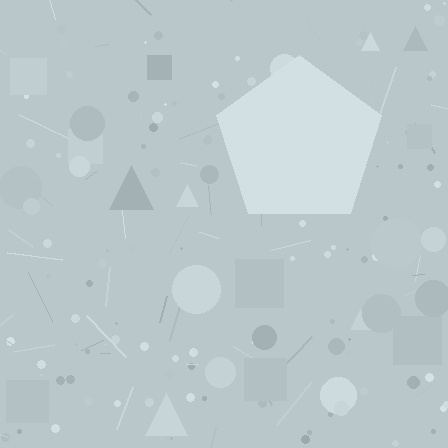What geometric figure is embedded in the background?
A pentagon is embedded in the background.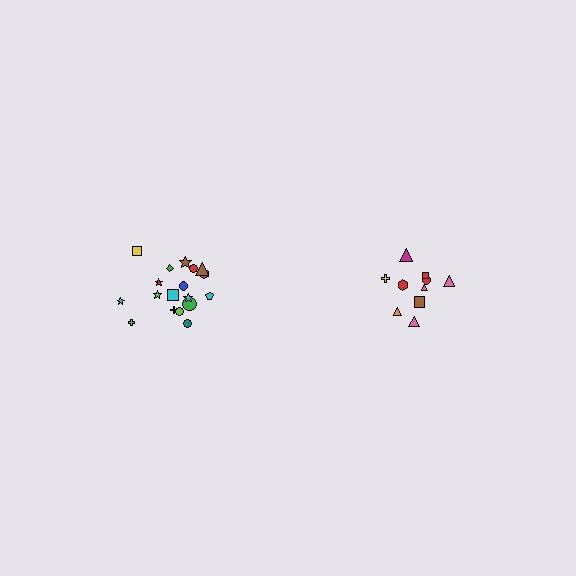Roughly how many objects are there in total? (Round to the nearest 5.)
Roughly 30 objects in total.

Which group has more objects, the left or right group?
The left group.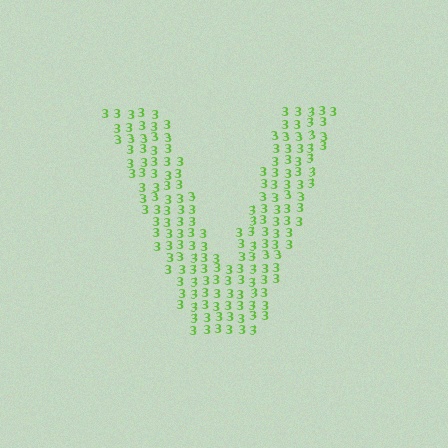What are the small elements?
The small elements are digit 3's.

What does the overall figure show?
The overall figure shows the letter V.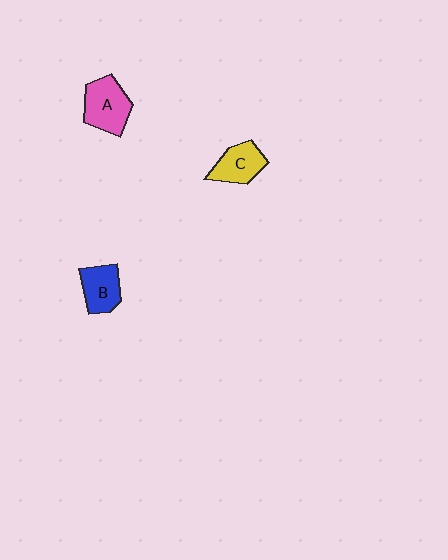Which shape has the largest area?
Shape A (pink).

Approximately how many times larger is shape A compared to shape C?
Approximately 1.3 times.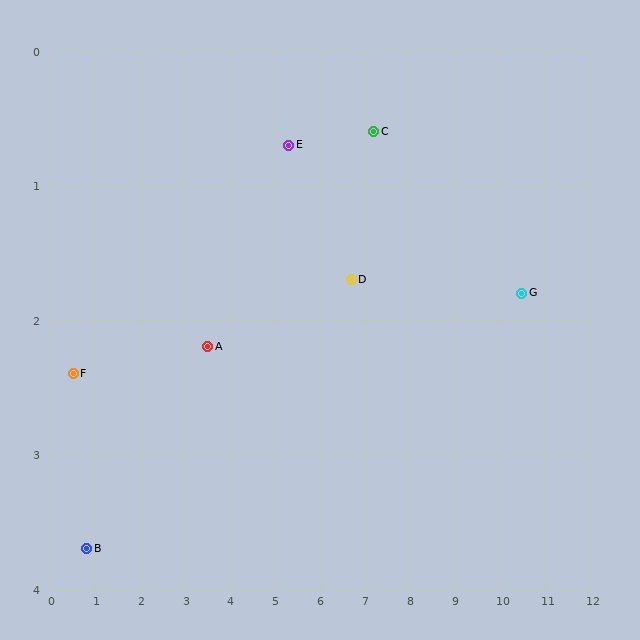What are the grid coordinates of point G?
Point G is at approximately (10.5, 1.8).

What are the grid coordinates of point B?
Point B is at approximately (0.8, 3.7).